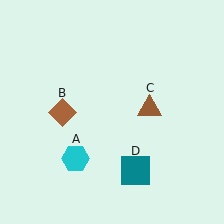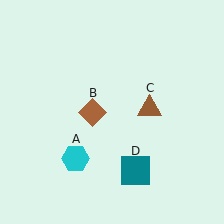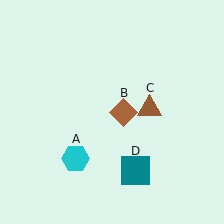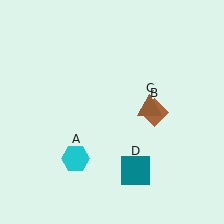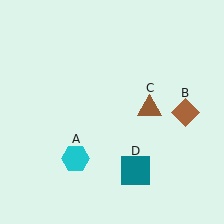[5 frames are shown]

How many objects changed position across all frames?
1 object changed position: brown diamond (object B).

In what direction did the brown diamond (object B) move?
The brown diamond (object B) moved right.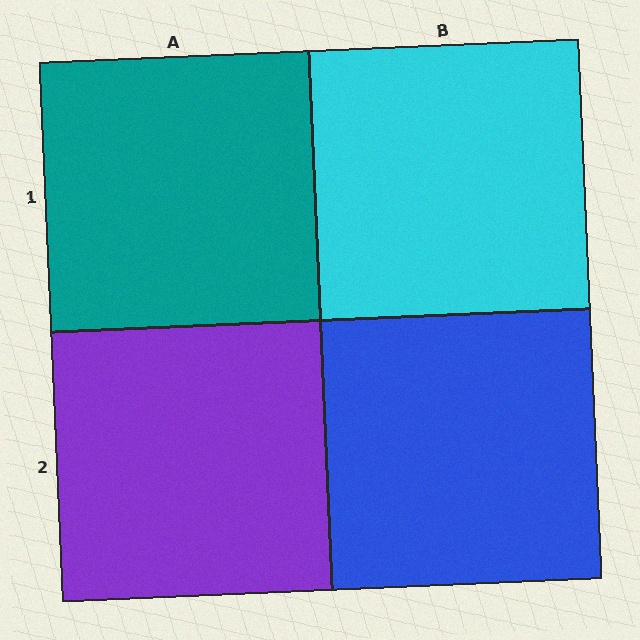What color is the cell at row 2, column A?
Purple.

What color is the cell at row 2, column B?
Blue.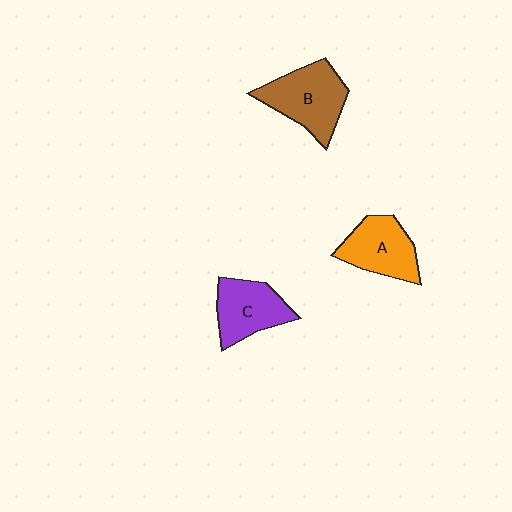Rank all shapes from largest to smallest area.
From largest to smallest: B (brown), A (orange), C (purple).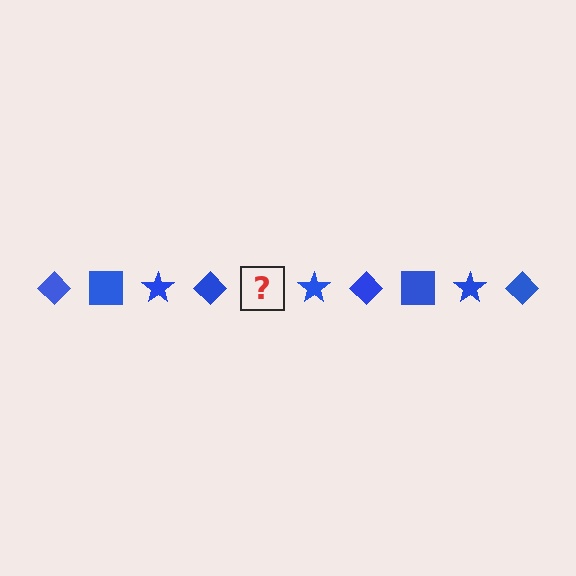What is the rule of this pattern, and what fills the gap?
The rule is that the pattern cycles through diamond, square, star shapes in blue. The gap should be filled with a blue square.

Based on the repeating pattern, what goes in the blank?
The blank should be a blue square.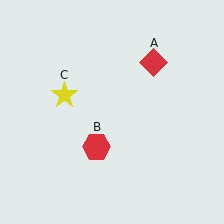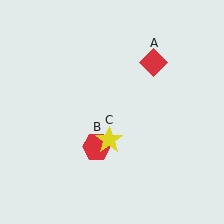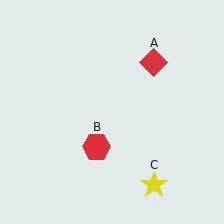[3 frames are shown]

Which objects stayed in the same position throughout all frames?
Red diamond (object A) and red hexagon (object B) remained stationary.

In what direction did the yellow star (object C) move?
The yellow star (object C) moved down and to the right.